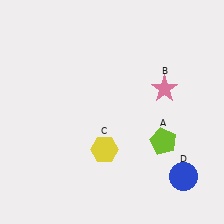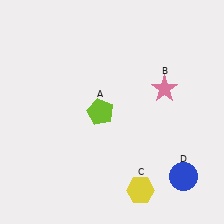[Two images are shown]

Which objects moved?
The objects that moved are: the lime pentagon (A), the yellow hexagon (C).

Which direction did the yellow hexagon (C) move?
The yellow hexagon (C) moved down.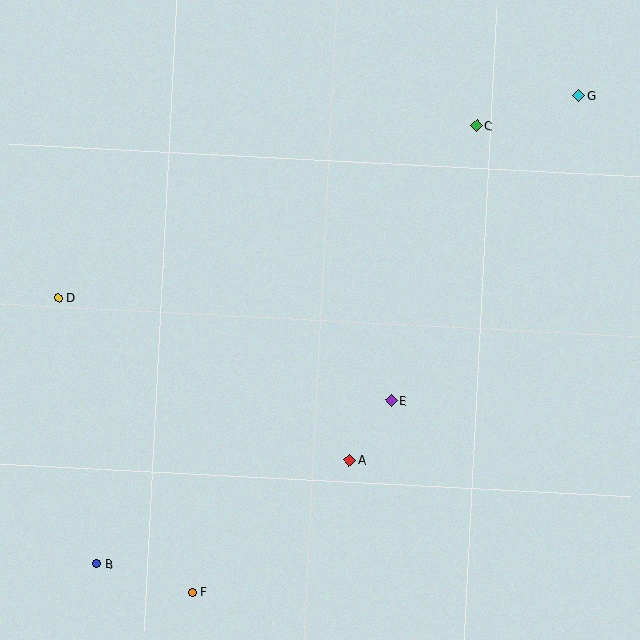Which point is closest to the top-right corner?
Point G is closest to the top-right corner.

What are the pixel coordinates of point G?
Point G is at (579, 95).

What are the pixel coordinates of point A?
Point A is at (349, 460).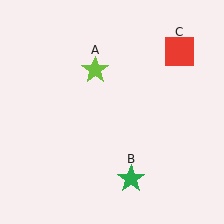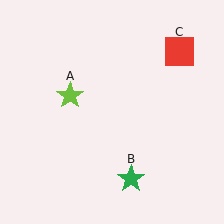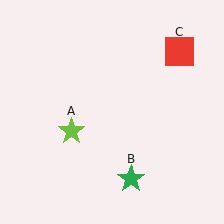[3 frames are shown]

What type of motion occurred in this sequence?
The lime star (object A) rotated counterclockwise around the center of the scene.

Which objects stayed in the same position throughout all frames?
Green star (object B) and red square (object C) remained stationary.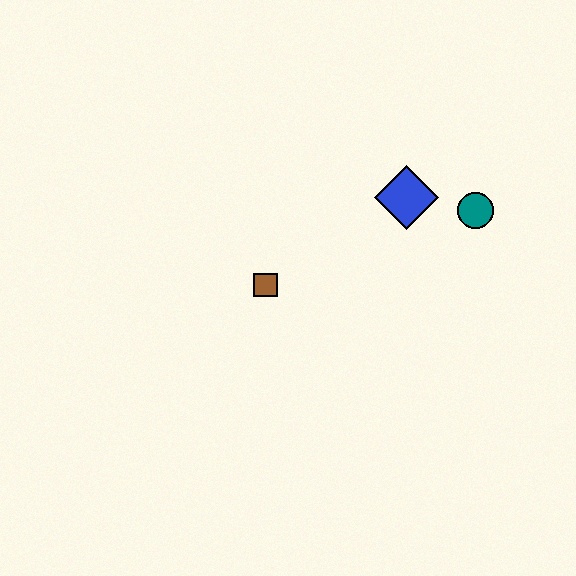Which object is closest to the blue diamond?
The teal circle is closest to the blue diamond.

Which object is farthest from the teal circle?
The brown square is farthest from the teal circle.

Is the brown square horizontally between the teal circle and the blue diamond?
No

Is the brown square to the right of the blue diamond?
No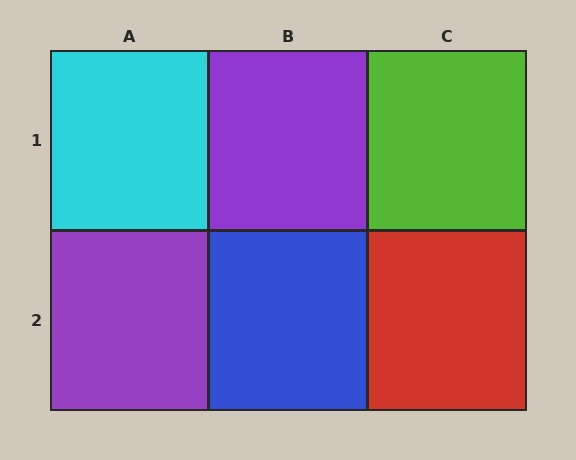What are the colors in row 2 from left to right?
Purple, blue, red.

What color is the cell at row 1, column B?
Purple.